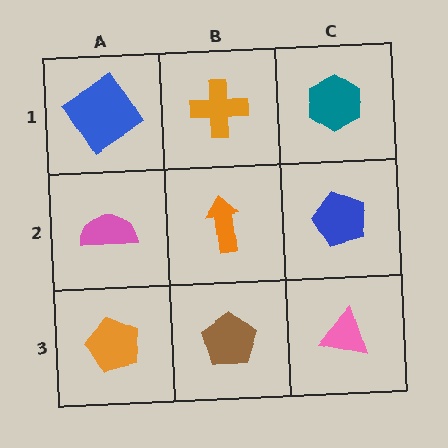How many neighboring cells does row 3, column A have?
2.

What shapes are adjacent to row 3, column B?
An orange arrow (row 2, column B), an orange pentagon (row 3, column A), a pink triangle (row 3, column C).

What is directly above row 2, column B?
An orange cross.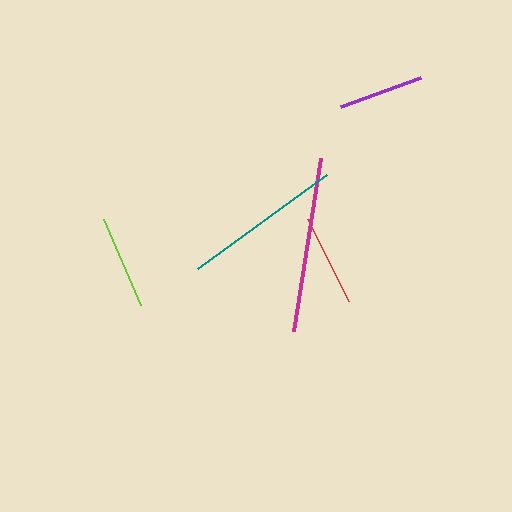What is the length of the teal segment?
The teal segment is approximately 160 pixels long.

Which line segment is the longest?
The magenta line is the longest at approximately 175 pixels.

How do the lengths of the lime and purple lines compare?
The lime and purple lines are approximately the same length.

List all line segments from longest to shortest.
From longest to shortest: magenta, teal, lime, red, purple.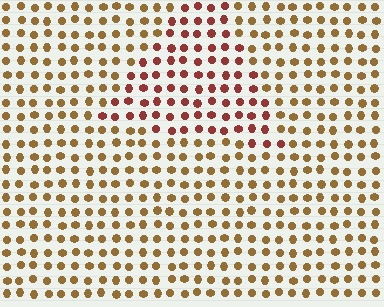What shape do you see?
I see a triangle.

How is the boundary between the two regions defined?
The boundary is defined purely by a slight shift in hue (about 39 degrees). Spacing, size, and orientation are identical on both sides.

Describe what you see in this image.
The image is filled with small brown elements in a uniform arrangement. A triangle-shaped region is visible where the elements are tinted to a slightly different hue, forming a subtle color boundary.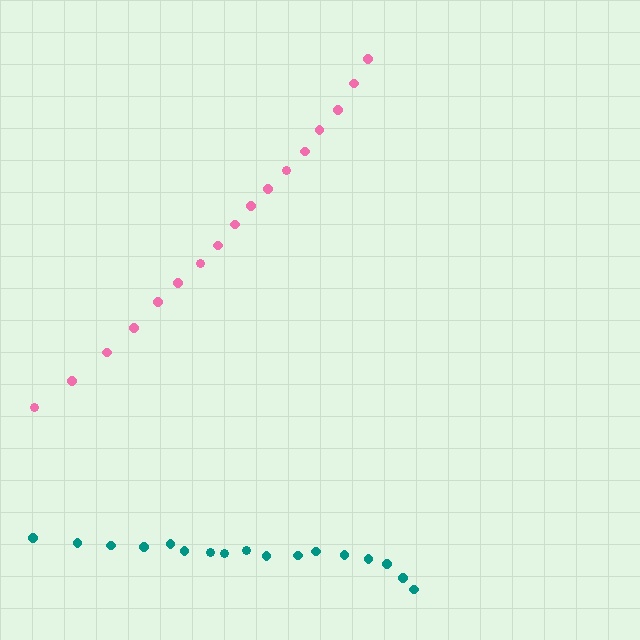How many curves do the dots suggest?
There are 2 distinct paths.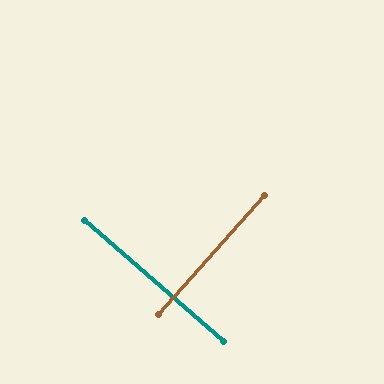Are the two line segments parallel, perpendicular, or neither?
Perpendicular — they meet at approximately 89°.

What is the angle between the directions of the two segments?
Approximately 89 degrees.